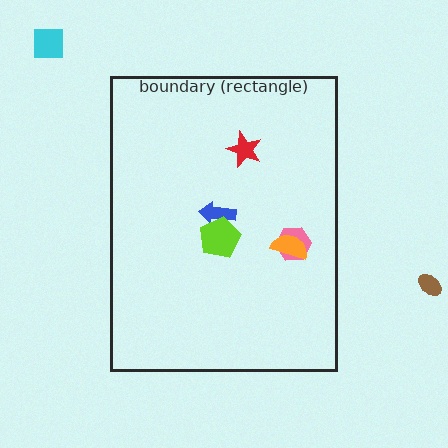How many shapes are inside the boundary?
5 inside, 2 outside.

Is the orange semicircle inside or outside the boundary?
Inside.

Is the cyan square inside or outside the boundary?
Outside.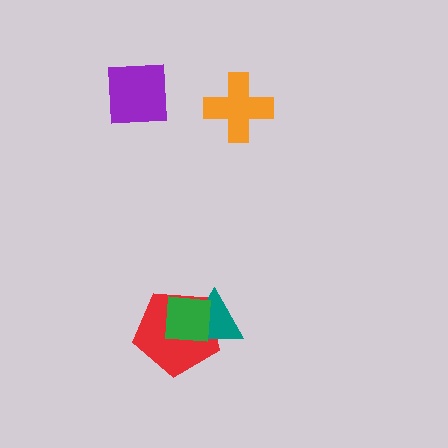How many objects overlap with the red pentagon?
2 objects overlap with the red pentagon.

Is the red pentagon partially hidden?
Yes, it is partially covered by another shape.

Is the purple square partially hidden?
No, no other shape covers it.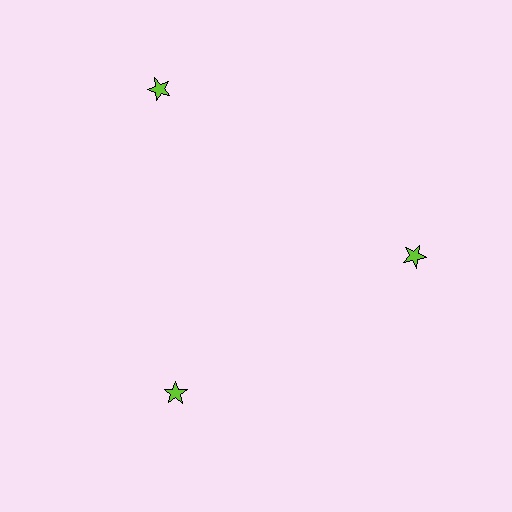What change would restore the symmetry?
The symmetry would be restored by moving it inward, back onto the ring so that all 3 stars sit at equal angles and equal distance from the center.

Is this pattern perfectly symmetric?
No. The 3 lime stars are arranged in a ring, but one element near the 11 o'clock position is pushed outward from the center, breaking the 3-fold rotational symmetry.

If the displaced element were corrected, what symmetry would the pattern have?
It would have 3-fold rotational symmetry — the pattern would map onto itself every 120 degrees.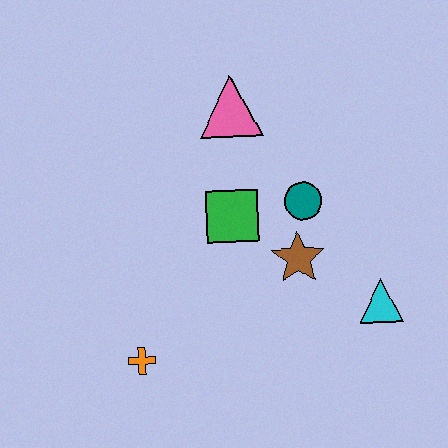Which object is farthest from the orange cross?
The pink triangle is farthest from the orange cross.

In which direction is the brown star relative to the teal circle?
The brown star is below the teal circle.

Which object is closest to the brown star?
The teal circle is closest to the brown star.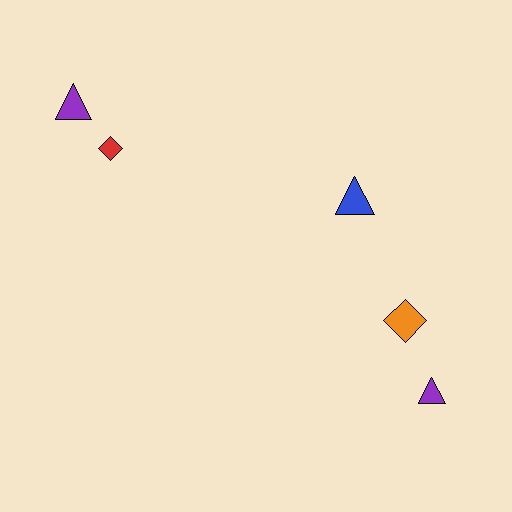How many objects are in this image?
There are 5 objects.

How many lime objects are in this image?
There are no lime objects.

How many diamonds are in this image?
There are 2 diamonds.